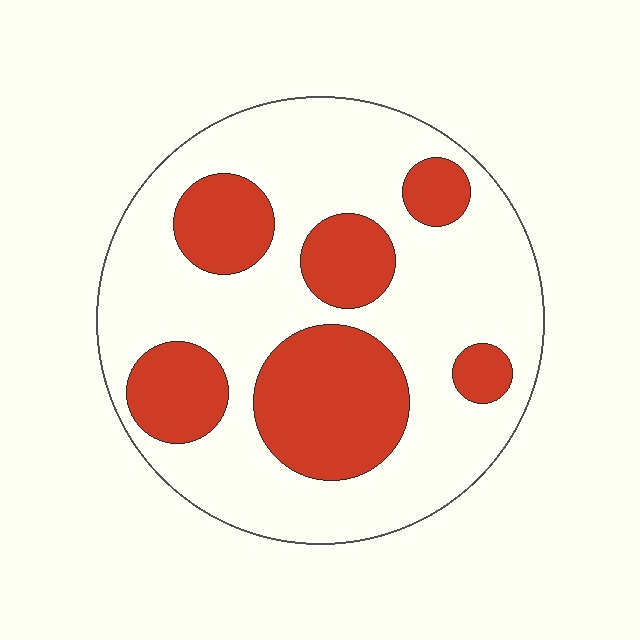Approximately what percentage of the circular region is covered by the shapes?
Approximately 30%.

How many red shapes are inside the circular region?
6.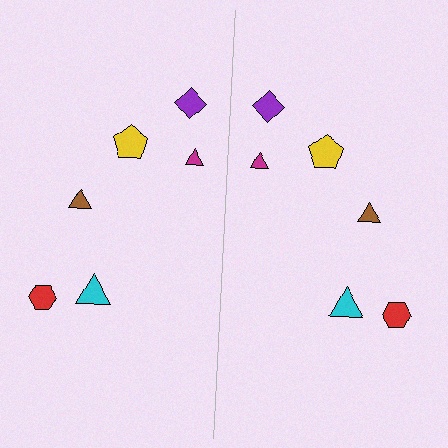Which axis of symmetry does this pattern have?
The pattern has a vertical axis of symmetry running through the center of the image.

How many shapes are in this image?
There are 12 shapes in this image.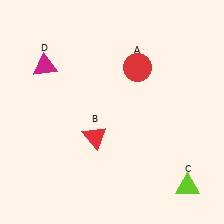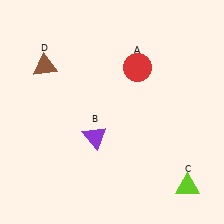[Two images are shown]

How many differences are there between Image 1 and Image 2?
There are 2 differences between the two images.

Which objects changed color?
B changed from red to purple. D changed from magenta to brown.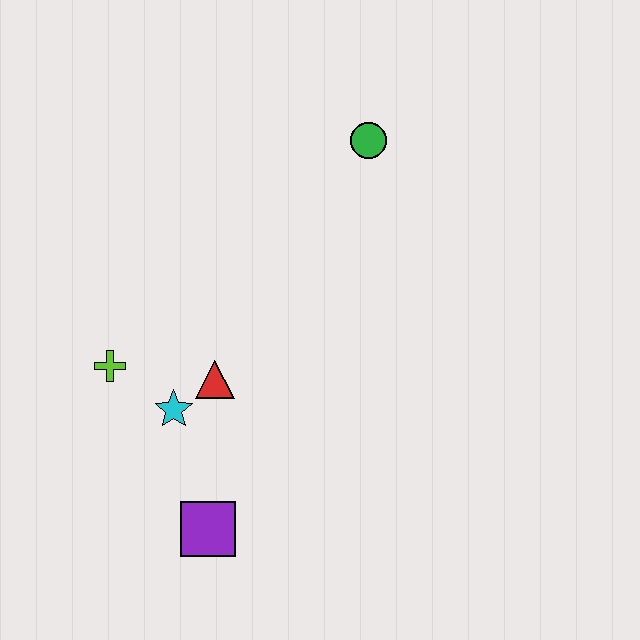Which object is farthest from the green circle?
The purple square is farthest from the green circle.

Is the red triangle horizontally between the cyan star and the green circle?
Yes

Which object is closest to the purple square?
The cyan star is closest to the purple square.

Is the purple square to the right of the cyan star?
Yes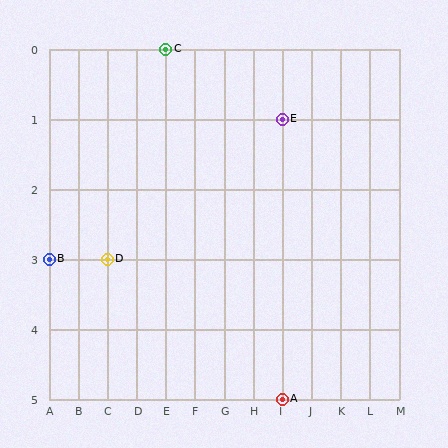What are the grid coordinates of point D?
Point D is at grid coordinates (C, 3).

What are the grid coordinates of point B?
Point B is at grid coordinates (A, 3).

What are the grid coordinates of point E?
Point E is at grid coordinates (I, 1).